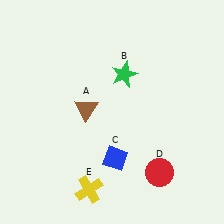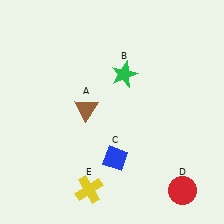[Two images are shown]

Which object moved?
The red circle (D) moved right.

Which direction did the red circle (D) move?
The red circle (D) moved right.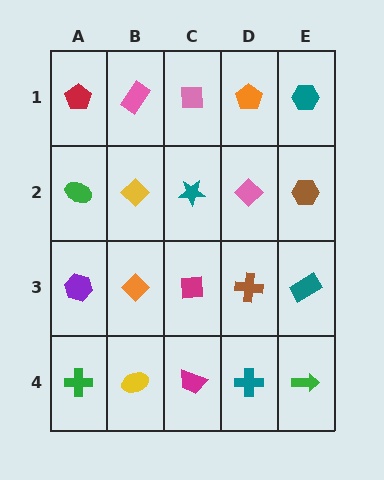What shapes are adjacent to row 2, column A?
A red pentagon (row 1, column A), a purple hexagon (row 3, column A), a yellow diamond (row 2, column B).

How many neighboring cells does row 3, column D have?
4.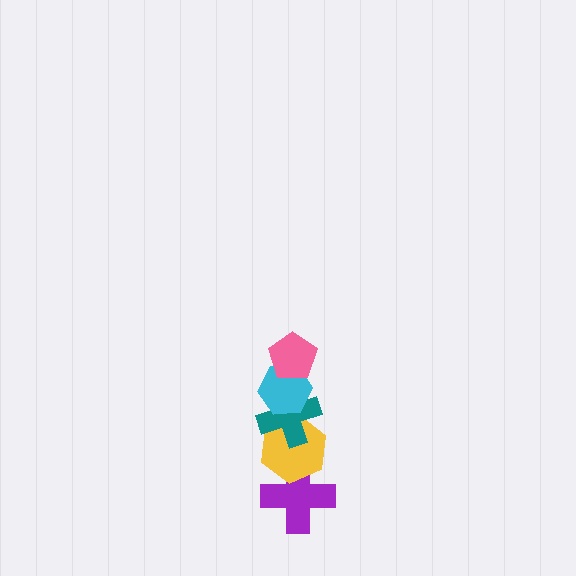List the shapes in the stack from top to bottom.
From top to bottom: the pink pentagon, the cyan hexagon, the teal cross, the yellow hexagon, the purple cross.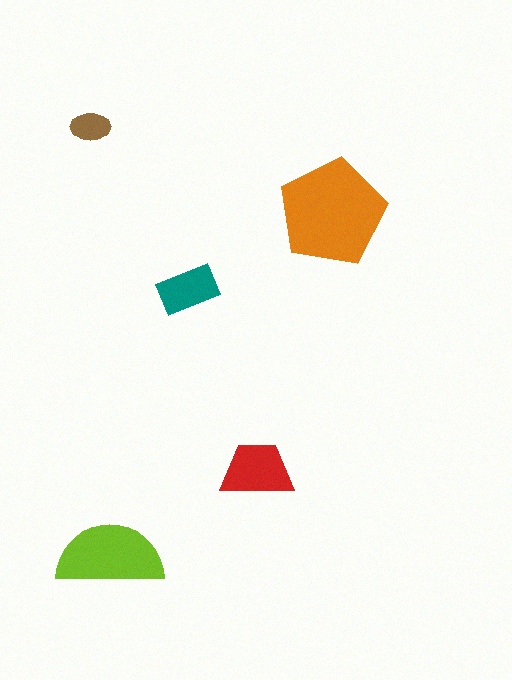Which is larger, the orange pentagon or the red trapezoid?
The orange pentagon.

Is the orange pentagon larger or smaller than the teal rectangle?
Larger.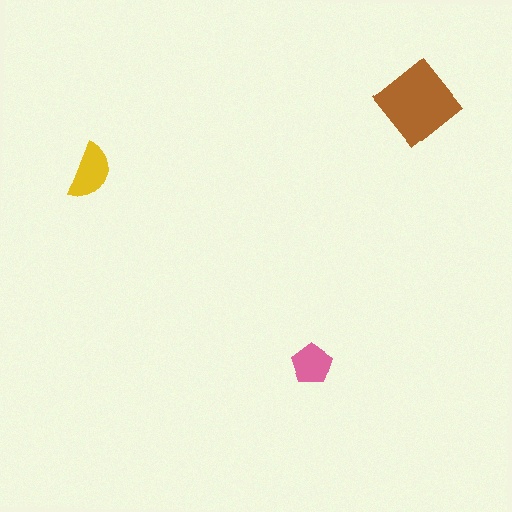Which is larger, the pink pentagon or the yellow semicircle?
The yellow semicircle.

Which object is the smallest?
The pink pentagon.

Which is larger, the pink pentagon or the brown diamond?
The brown diamond.